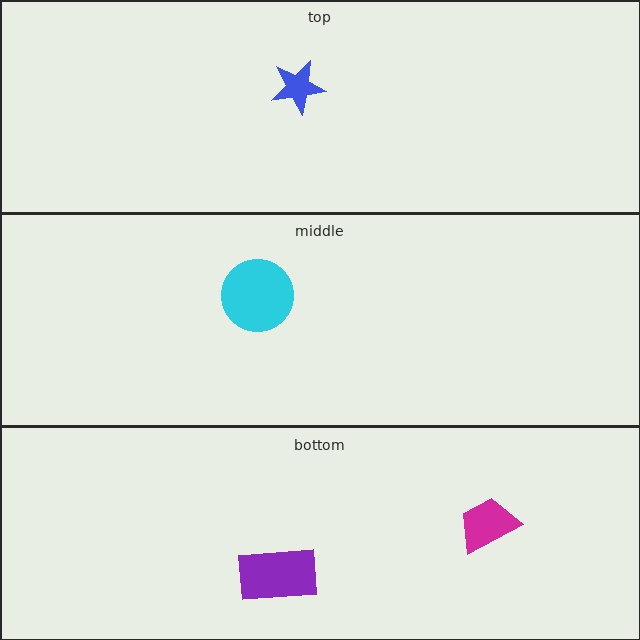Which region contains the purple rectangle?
The bottom region.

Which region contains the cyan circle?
The middle region.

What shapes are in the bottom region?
The purple rectangle, the magenta trapezoid.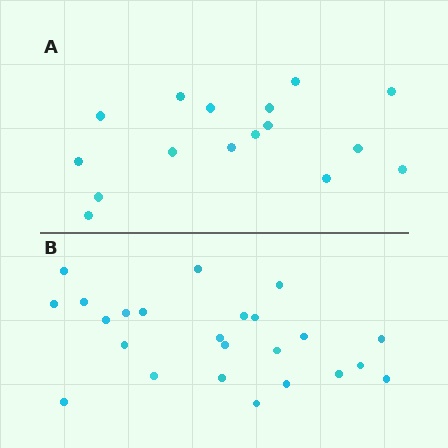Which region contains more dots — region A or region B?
Region B (the bottom region) has more dots.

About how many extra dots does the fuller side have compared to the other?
Region B has roughly 8 or so more dots than region A.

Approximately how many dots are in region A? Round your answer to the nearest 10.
About 20 dots. (The exact count is 16, which rounds to 20.)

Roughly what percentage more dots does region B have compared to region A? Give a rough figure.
About 50% more.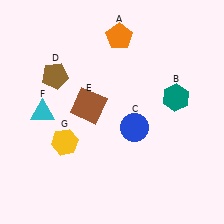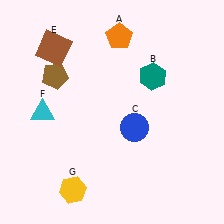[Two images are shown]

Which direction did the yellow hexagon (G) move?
The yellow hexagon (G) moved down.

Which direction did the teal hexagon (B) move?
The teal hexagon (B) moved left.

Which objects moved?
The objects that moved are: the teal hexagon (B), the brown square (E), the yellow hexagon (G).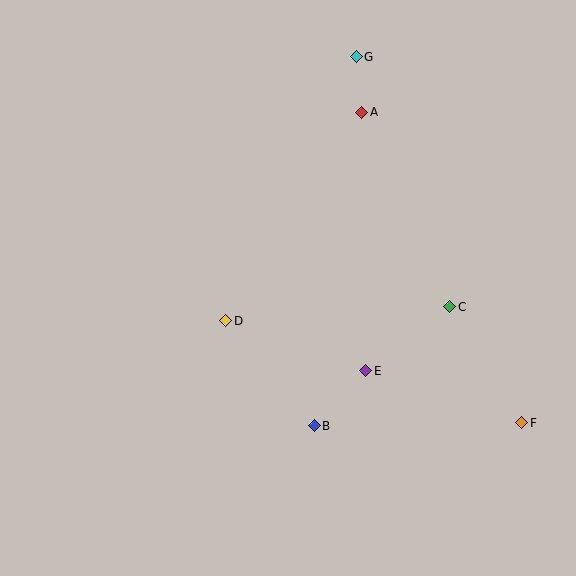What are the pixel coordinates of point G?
Point G is at (356, 57).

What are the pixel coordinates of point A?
Point A is at (362, 112).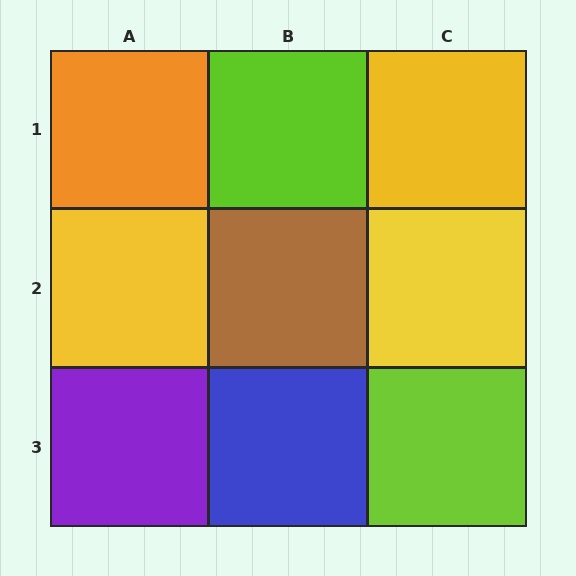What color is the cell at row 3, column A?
Purple.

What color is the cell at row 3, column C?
Lime.